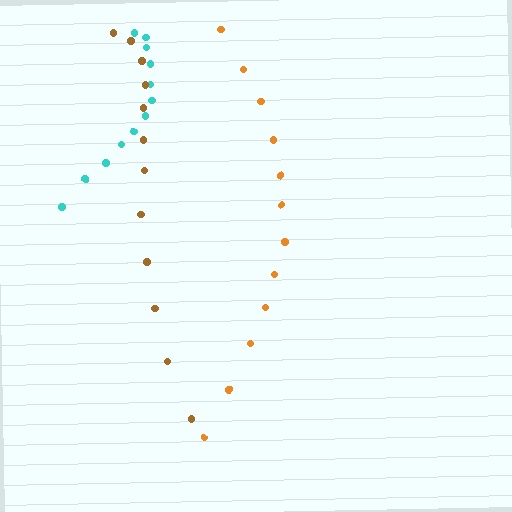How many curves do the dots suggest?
There are 3 distinct paths.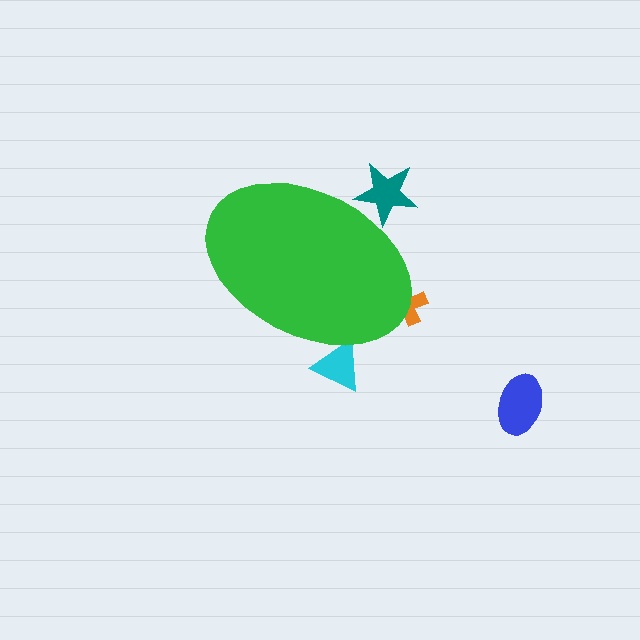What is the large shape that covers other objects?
A green ellipse.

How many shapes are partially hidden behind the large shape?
3 shapes are partially hidden.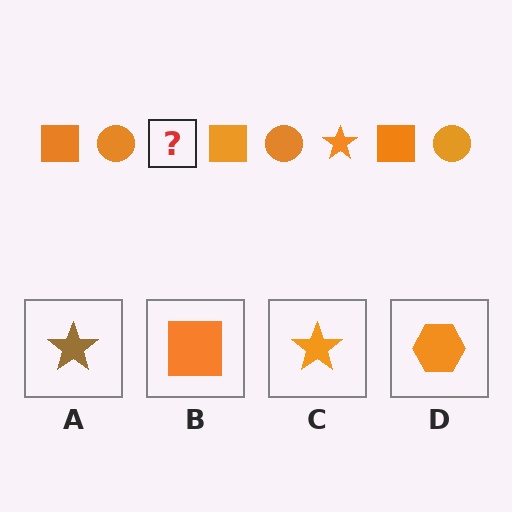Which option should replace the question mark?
Option C.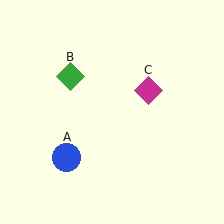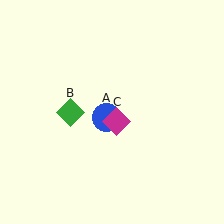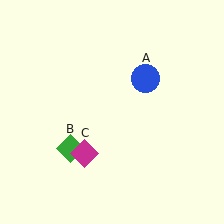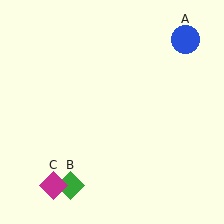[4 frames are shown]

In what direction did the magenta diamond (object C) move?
The magenta diamond (object C) moved down and to the left.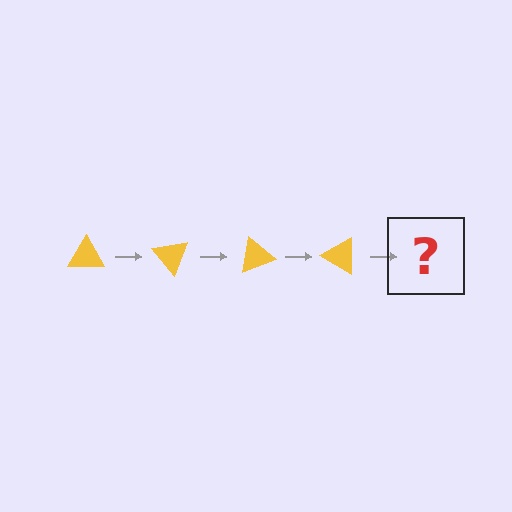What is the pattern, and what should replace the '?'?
The pattern is that the triangle rotates 50 degrees each step. The '?' should be a yellow triangle rotated 200 degrees.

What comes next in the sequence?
The next element should be a yellow triangle rotated 200 degrees.